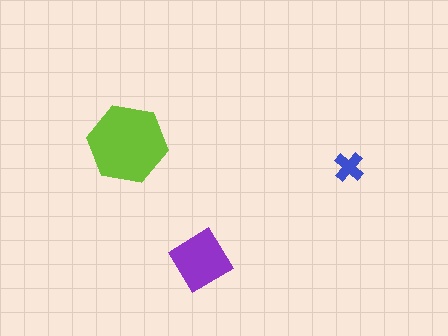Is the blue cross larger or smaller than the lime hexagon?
Smaller.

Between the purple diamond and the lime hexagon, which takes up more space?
The lime hexagon.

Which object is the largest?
The lime hexagon.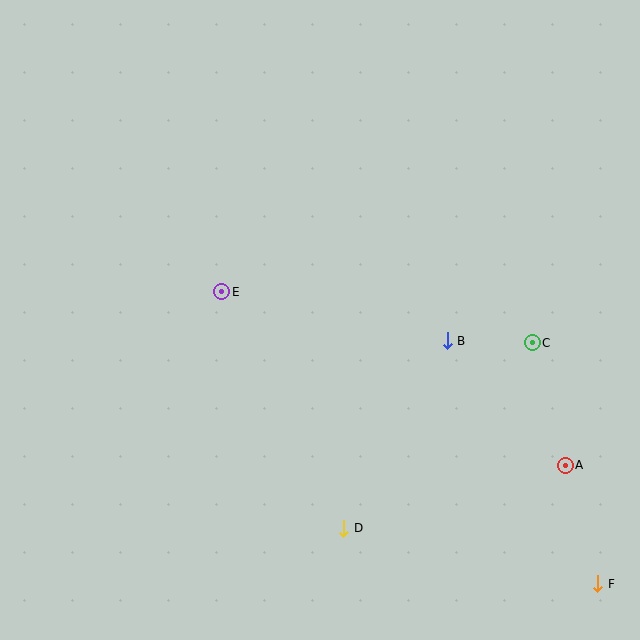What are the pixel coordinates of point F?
Point F is at (598, 584).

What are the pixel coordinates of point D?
Point D is at (344, 528).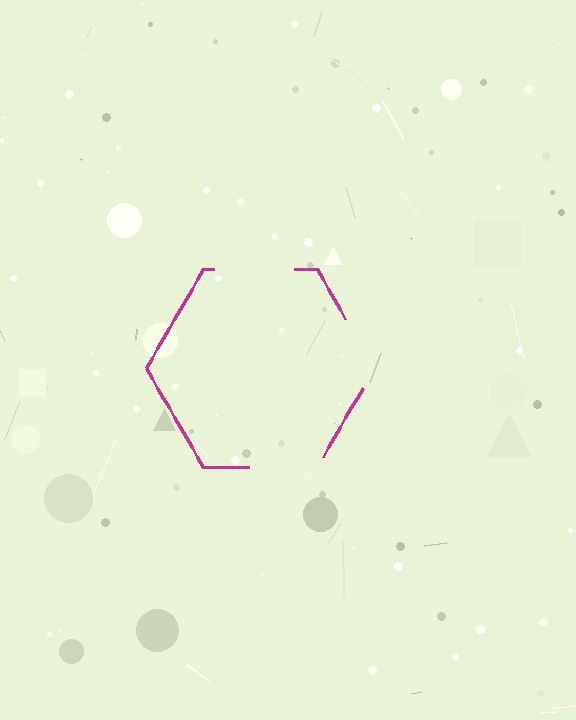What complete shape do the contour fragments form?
The contour fragments form a hexagon.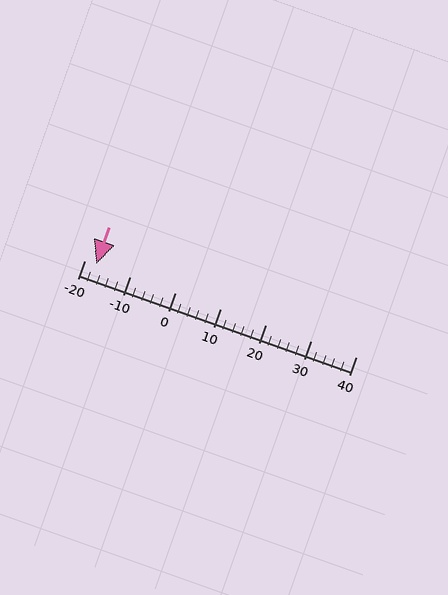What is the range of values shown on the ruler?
The ruler shows values from -20 to 40.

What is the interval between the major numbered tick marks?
The major tick marks are spaced 10 units apart.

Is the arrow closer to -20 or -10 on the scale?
The arrow is closer to -20.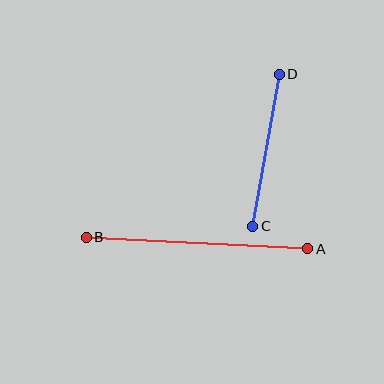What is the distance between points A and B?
The distance is approximately 222 pixels.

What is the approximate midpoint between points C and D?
The midpoint is at approximately (266, 150) pixels.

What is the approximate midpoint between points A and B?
The midpoint is at approximately (197, 243) pixels.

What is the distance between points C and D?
The distance is approximately 155 pixels.